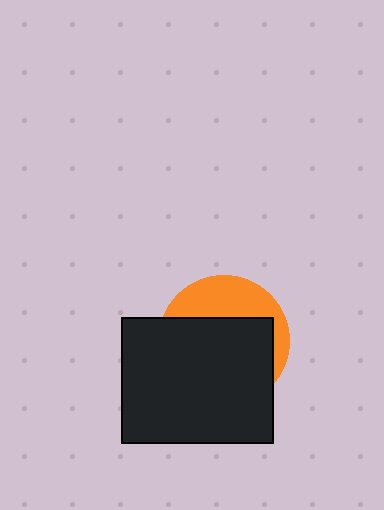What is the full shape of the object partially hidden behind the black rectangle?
The partially hidden object is an orange circle.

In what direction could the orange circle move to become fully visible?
The orange circle could move up. That would shift it out from behind the black rectangle entirely.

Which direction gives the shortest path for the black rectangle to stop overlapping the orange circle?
Moving down gives the shortest separation.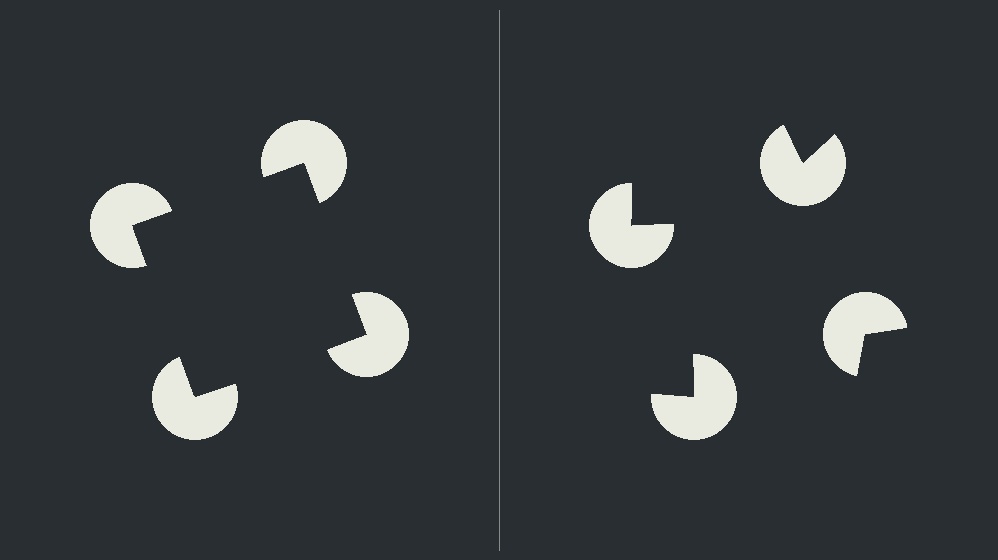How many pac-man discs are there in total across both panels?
8 — 4 on each side.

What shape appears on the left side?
An illusory square.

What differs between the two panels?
The pac-man discs are positioned identically on both sides; only the wedge orientations differ. On the left they align to a square; on the right they are misaligned.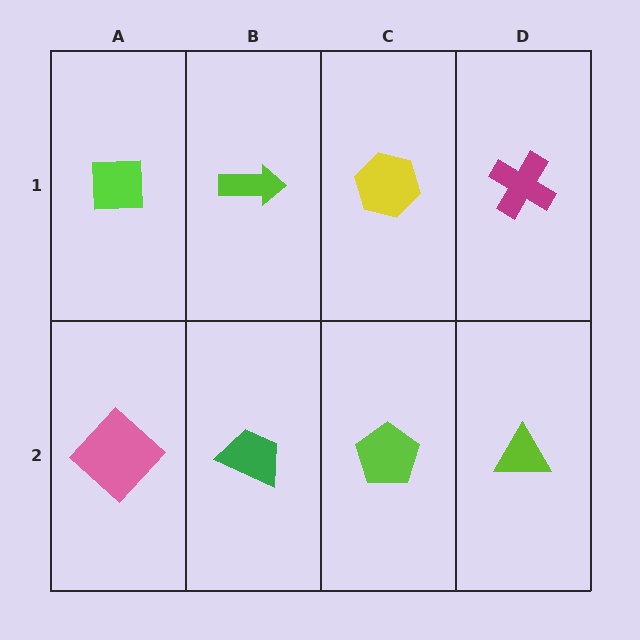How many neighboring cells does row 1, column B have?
3.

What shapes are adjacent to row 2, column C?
A yellow hexagon (row 1, column C), a green trapezoid (row 2, column B), a lime triangle (row 2, column D).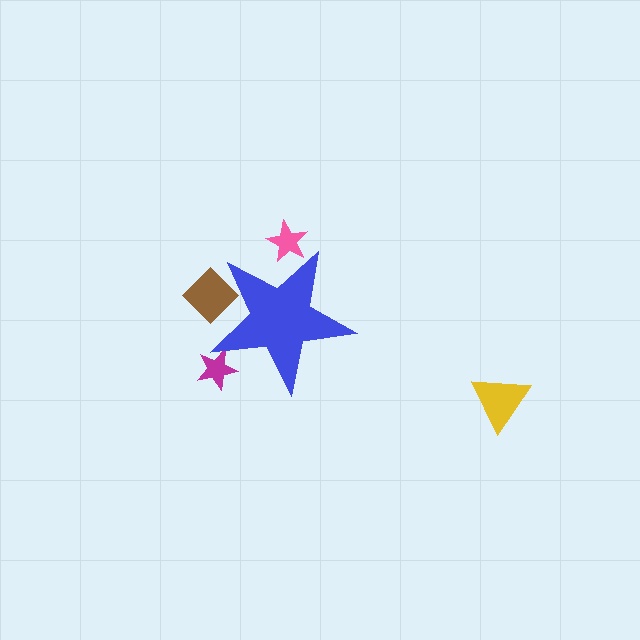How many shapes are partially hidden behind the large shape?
3 shapes are partially hidden.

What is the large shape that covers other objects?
A blue star.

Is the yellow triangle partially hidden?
No, the yellow triangle is fully visible.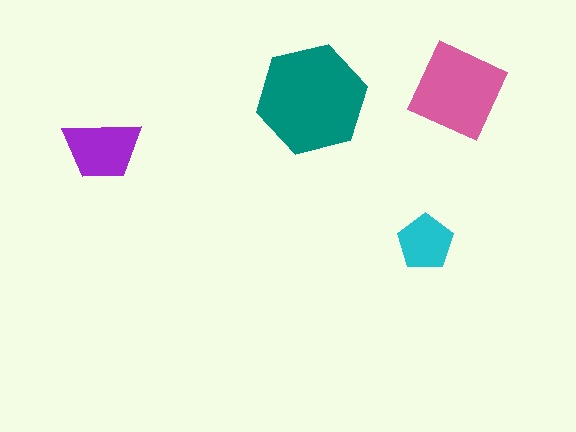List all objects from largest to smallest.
The teal hexagon, the pink square, the purple trapezoid, the cyan pentagon.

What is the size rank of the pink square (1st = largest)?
2nd.